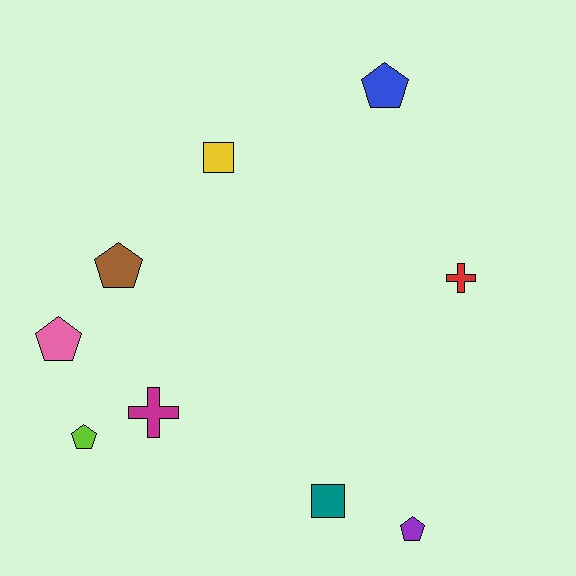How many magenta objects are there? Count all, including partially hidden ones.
There is 1 magenta object.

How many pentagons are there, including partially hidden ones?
There are 5 pentagons.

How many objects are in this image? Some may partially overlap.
There are 9 objects.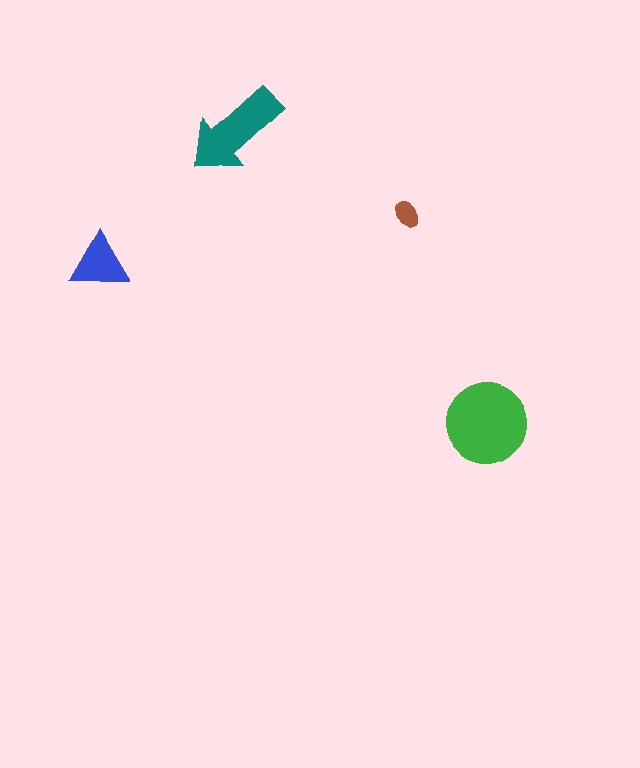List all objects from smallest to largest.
The brown ellipse, the blue triangle, the teal arrow, the green circle.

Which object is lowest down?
The green circle is bottommost.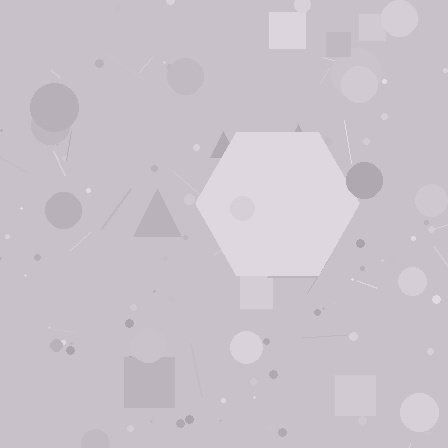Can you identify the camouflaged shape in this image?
The camouflaged shape is a hexagon.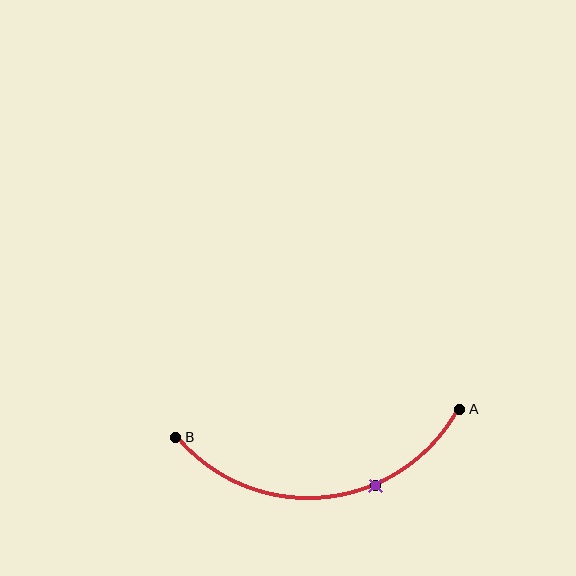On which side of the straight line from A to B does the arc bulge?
The arc bulges below the straight line connecting A and B.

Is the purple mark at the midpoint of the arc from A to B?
No. The purple mark lies on the arc but is closer to endpoint A. The arc midpoint would be at the point on the curve equidistant along the arc from both A and B.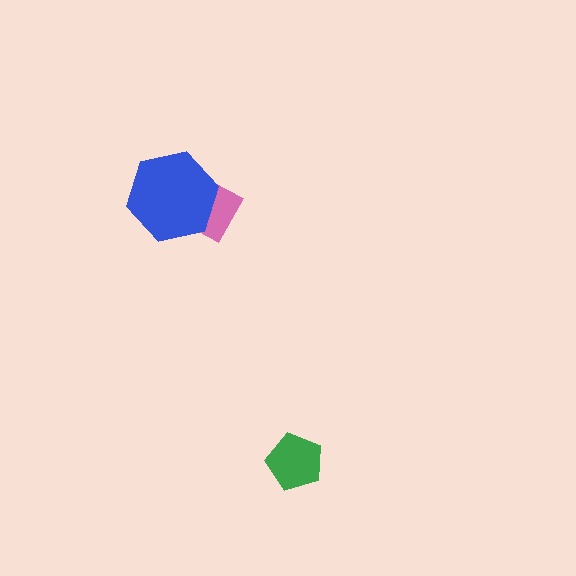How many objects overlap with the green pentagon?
0 objects overlap with the green pentagon.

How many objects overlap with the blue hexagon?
1 object overlaps with the blue hexagon.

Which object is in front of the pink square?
The blue hexagon is in front of the pink square.